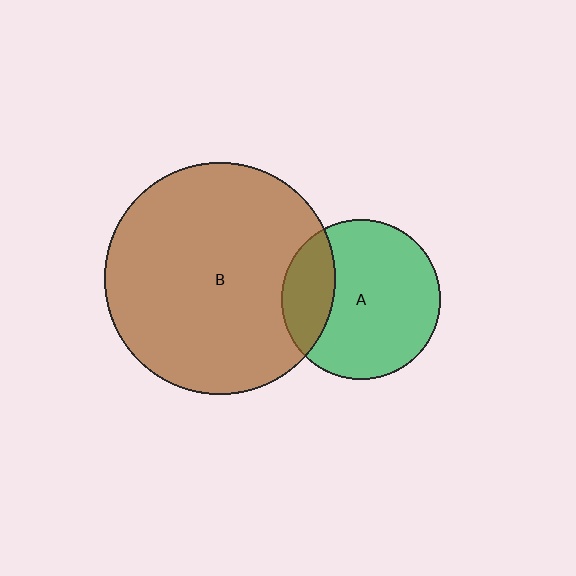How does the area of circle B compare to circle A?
Approximately 2.1 times.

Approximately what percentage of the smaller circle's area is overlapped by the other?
Approximately 25%.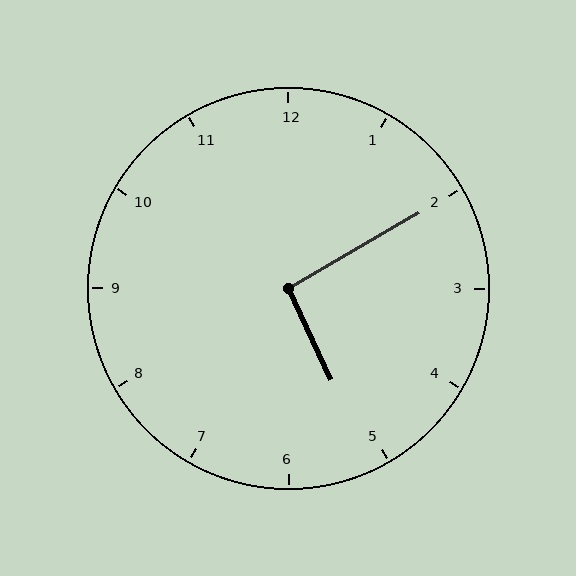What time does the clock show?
5:10.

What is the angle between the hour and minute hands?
Approximately 95 degrees.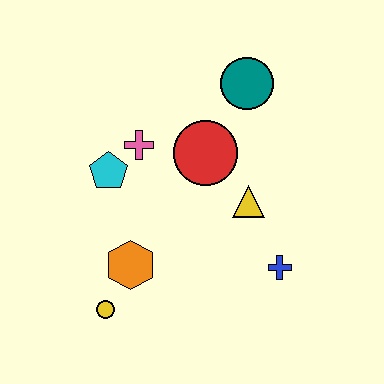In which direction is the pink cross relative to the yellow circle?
The pink cross is above the yellow circle.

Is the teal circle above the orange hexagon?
Yes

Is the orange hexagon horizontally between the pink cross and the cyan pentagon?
Yes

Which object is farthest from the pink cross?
The blue cross is farthest from the pink cross.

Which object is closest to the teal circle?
The red circle is closest to the teal circle.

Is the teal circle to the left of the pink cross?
No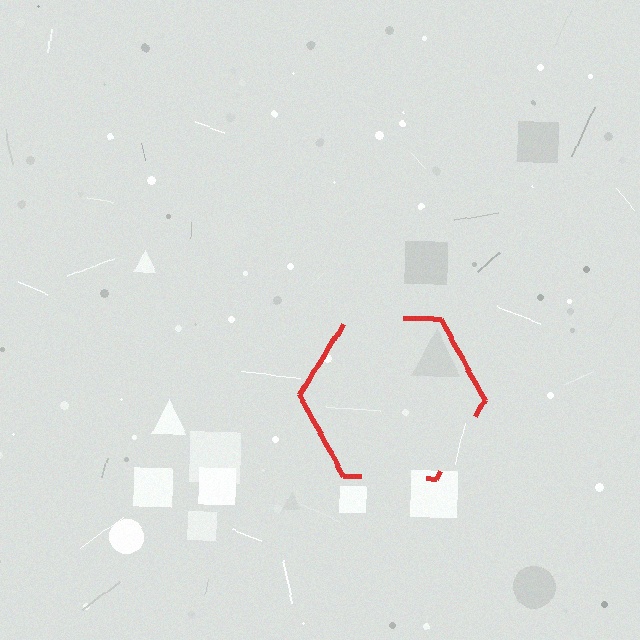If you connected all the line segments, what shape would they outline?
They would outline a hexagon.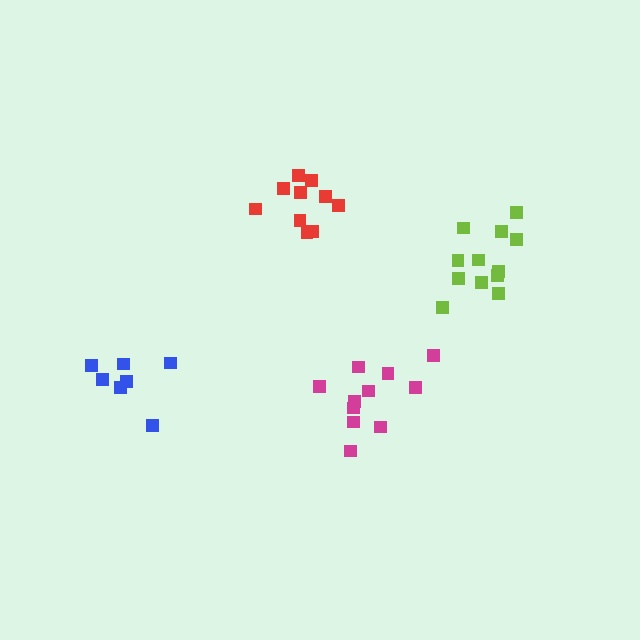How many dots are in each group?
Group 1: 7 dots, Group 2: 10 dots, Group 3: 12 dots, Group 4: 11 dots (40 total).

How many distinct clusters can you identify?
There are 4 distinct clusters.